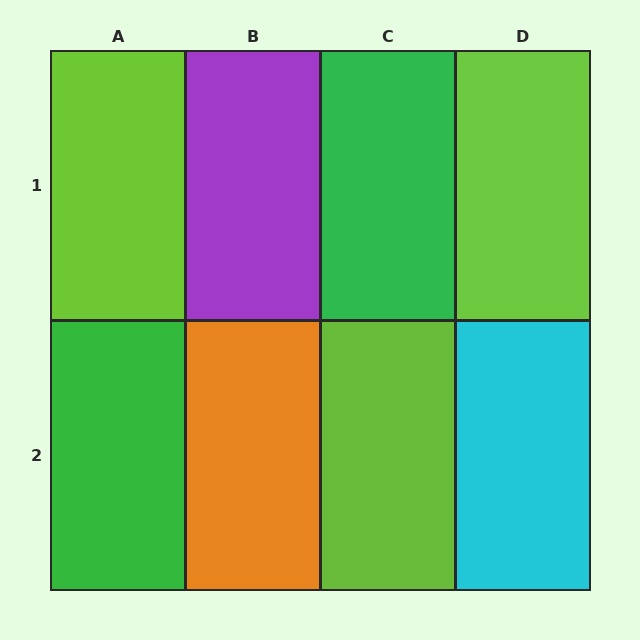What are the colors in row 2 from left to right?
Green, orange, lime, cyan.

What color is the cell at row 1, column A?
Lime.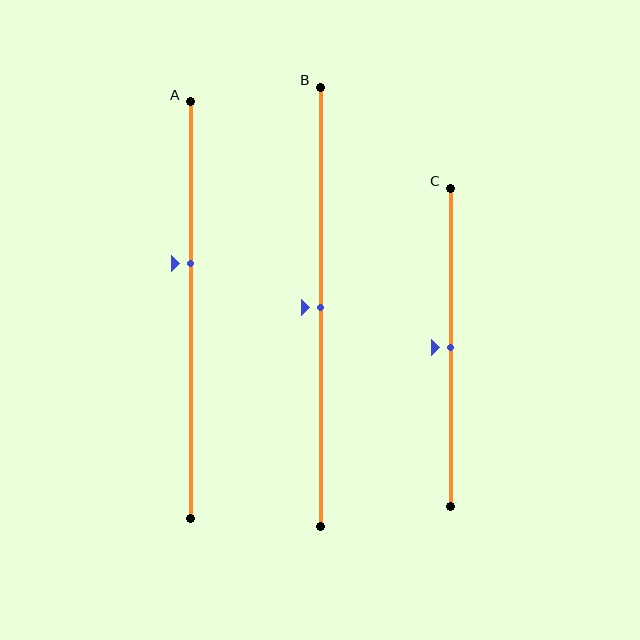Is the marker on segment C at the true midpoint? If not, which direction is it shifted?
Yes, the marker on segment C is at the true midpoint.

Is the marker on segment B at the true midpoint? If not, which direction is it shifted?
Yes, the marker on segment B is at the true midpoint.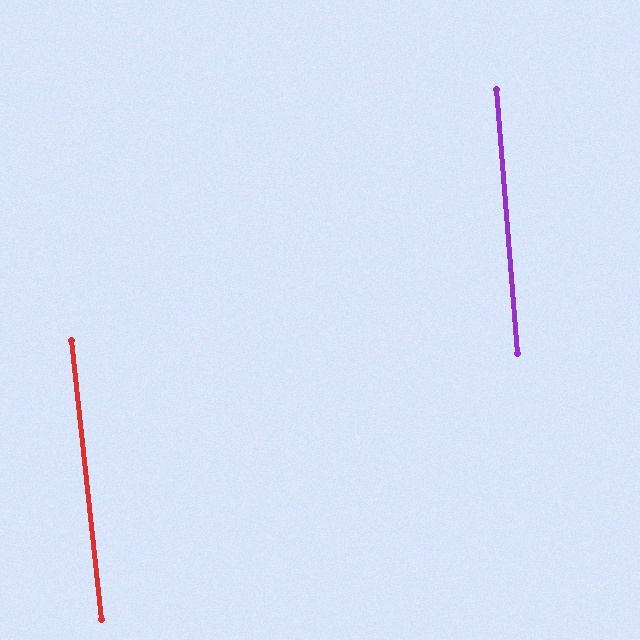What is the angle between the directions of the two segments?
Approximately 2 degrees.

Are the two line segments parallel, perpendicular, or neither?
Parallel — their directions differ by only 1.6°.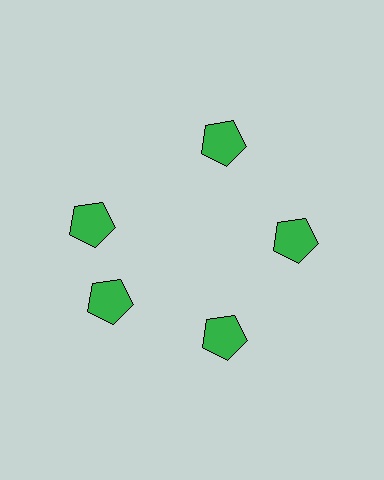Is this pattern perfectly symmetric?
No. The 5 green pentagons are arranged in a ring, but one element near the 10 o'clock position is rotated out of alignment along the ring, breaking the 5-fold rotational symmetry.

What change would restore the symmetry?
The symmetry would be restored by rotating it back into even spacing with its neighbors so that all 5 pentagons sit at equal angles and equal distance from the center.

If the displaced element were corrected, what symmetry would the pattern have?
It would have 5-fold rotational symmetry — the pattern would map onto itself every 72 degrees.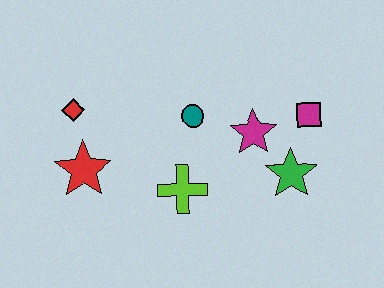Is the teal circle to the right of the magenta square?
No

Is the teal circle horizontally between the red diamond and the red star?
No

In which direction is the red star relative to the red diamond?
The red star is below the red diamond.